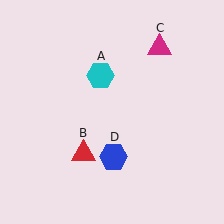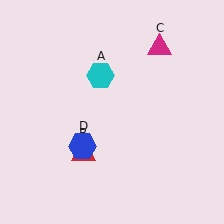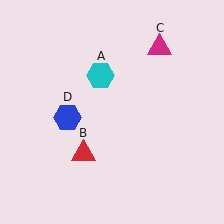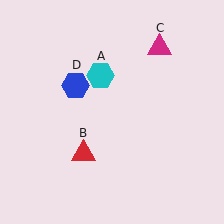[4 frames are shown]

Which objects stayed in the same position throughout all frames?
Cyan hexagon (object A) and red triangle (object B) and magenta triangle (object C) remained stationary.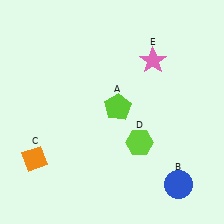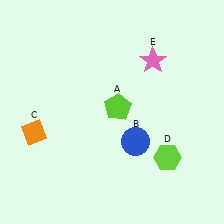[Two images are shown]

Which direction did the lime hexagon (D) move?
The lime hexagon (D) moved right.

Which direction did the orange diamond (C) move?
The orange diamond (C) moved up.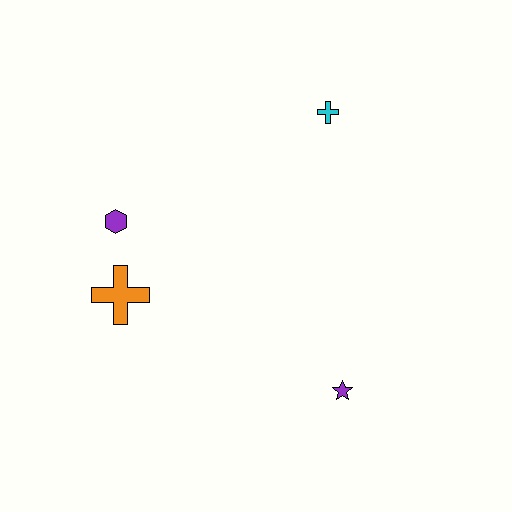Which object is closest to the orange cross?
The purple hexagon is closest to the orange cross.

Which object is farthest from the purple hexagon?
The purple star is farthest from the purple hexagon.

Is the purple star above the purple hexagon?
No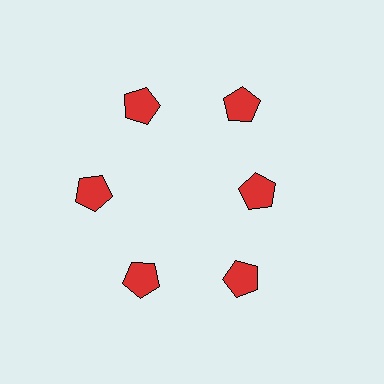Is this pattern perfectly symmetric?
No. The 6 red pentagons are arranged in a ring, but one element near the 3 o'clock position is pulled inward toward the center, breaking the 6-fold rotational symmetry.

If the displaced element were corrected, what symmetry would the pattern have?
It would have 6-fold rotational symmetry — the pattern would map onto itself every 60 degrees.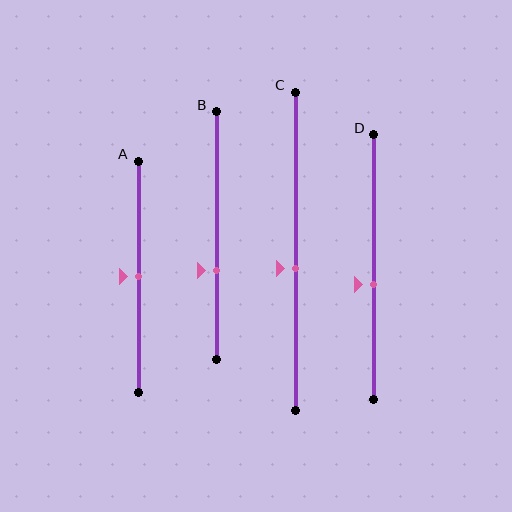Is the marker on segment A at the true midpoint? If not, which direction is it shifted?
Yes, the marker on segment A is at the true midpoint.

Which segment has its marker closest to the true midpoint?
Segment A has its marker closest to the true midpoint.